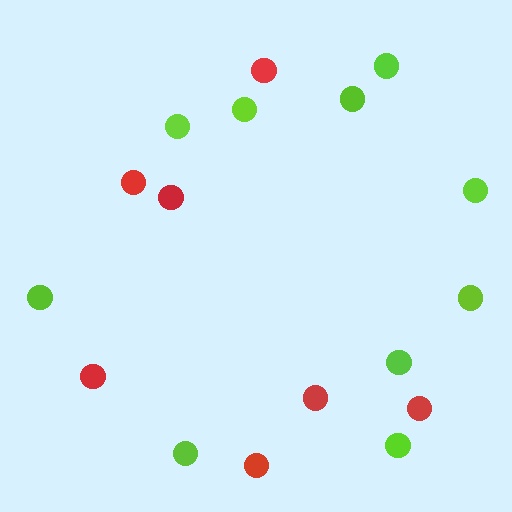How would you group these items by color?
There are 2 groups: one group of lime circles (10) and one group of red circles (7).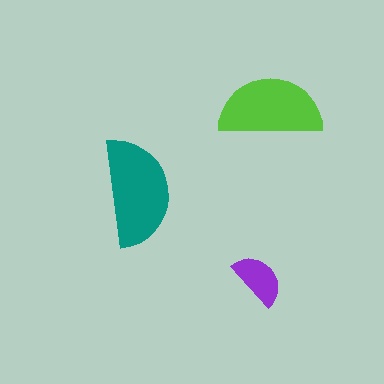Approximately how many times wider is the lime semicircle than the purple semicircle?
About 2 times wider.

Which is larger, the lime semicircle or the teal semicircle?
The teal one.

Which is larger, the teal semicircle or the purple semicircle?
The teal one.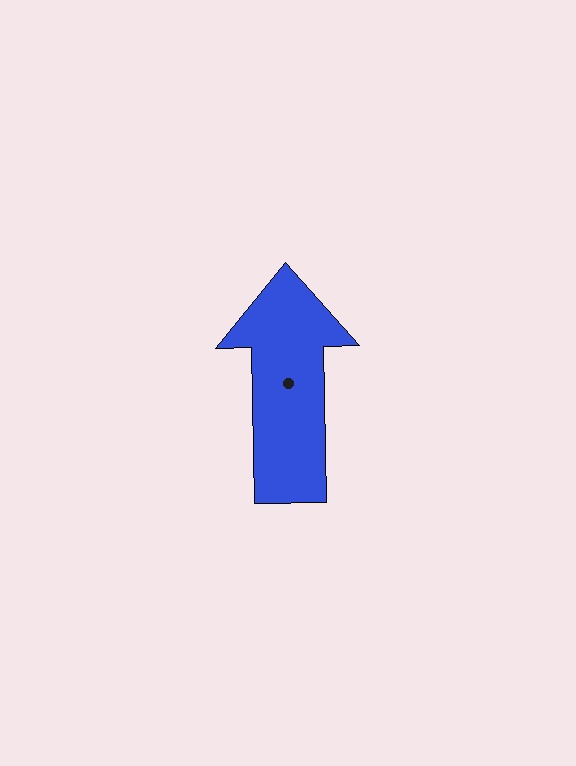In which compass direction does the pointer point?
North.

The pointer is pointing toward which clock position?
Roughly 12 o'clock.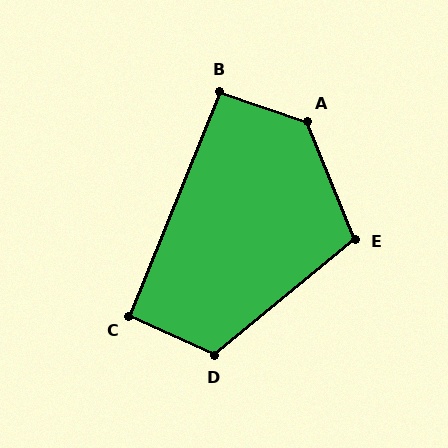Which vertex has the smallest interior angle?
C, at approximately 93 degrees.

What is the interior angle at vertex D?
Approximately 115 degrees (obtuse).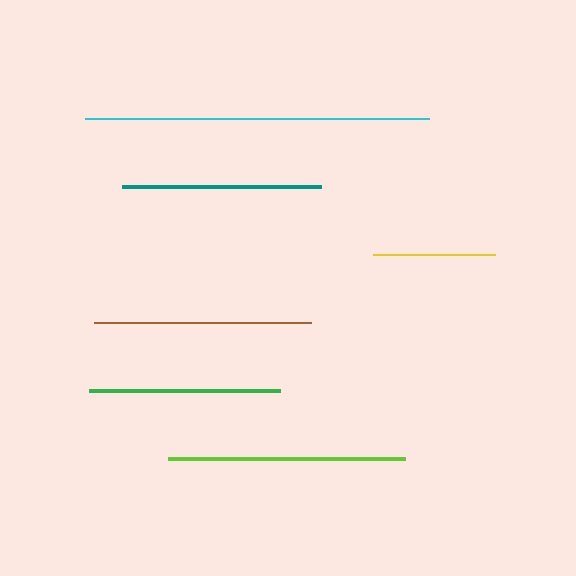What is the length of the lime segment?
The lime segment is approximately 237 pixels long.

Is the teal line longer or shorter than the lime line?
The lime line is longer than the teal line.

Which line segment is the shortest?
The yellow line is the shortest at approximately 123 pixels.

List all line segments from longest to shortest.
From longest to shortest: cyan, lime, brown, teal, green, yellow.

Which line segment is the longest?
The cyan line is the longest at approximately 344 pixels.